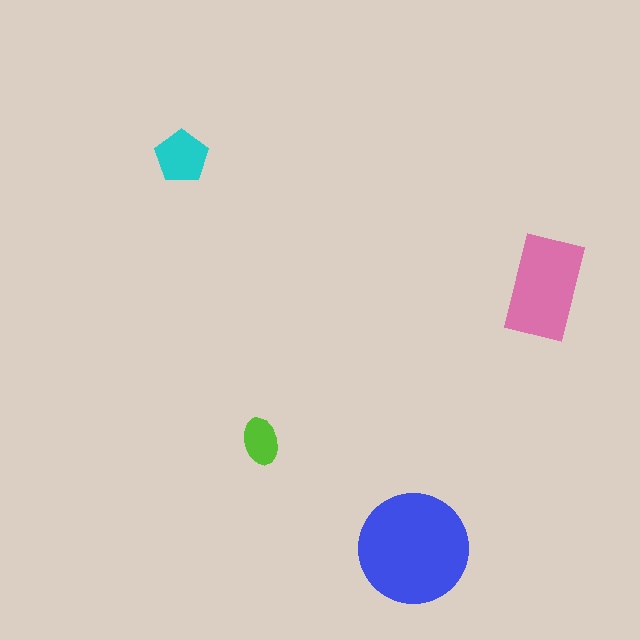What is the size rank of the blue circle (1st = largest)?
1st.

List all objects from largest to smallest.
The blue circle, the pink rectangle, the cyan pentagon, the lime ellipse.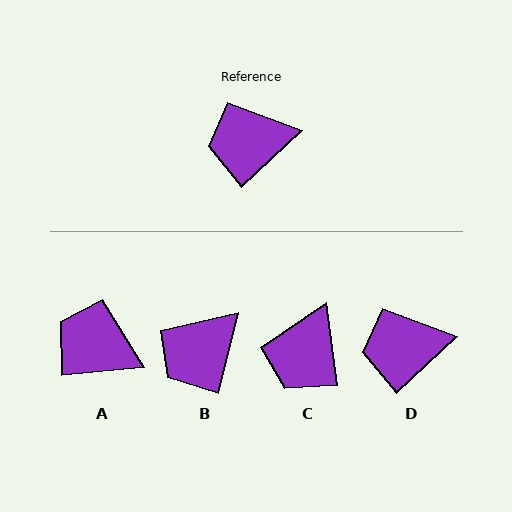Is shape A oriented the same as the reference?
No, it is off by about 38 degrees.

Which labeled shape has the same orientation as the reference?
D.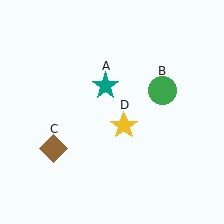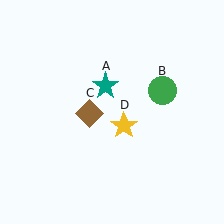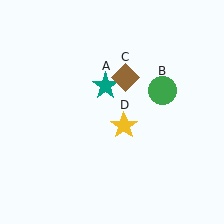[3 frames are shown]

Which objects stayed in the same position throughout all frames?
Teal star (object A) and green circle (object B) and yellow star (object D) remained stationary.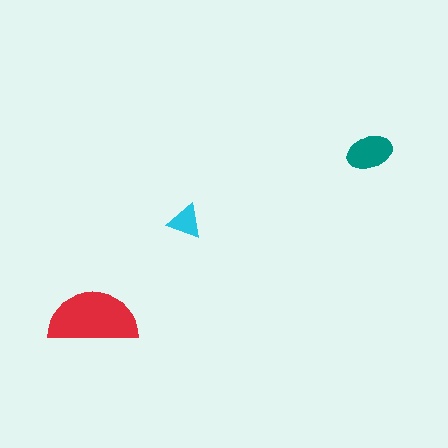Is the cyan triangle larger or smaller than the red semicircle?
Smaller.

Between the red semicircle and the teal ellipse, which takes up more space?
The red semicircle.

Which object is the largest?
The red semicircle.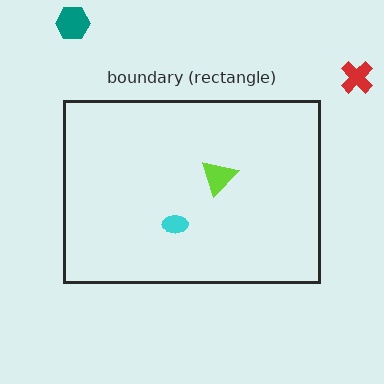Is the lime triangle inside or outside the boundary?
Inside.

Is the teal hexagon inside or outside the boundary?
Outside.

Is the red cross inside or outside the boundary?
Outside.